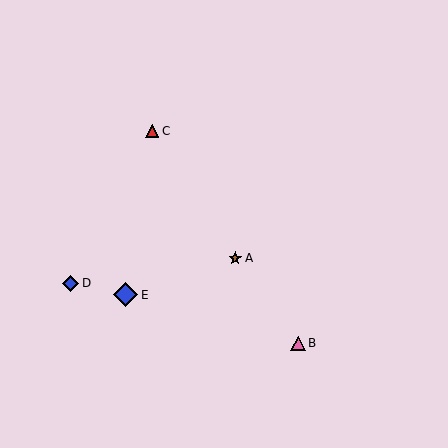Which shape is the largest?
The blue diamond (labeled E) is the largest.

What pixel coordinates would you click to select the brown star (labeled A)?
Click at (235, 258) to select the brown star A.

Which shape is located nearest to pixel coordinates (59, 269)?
The blue diamond (labeled D) at (71, 283) is nearest to that location.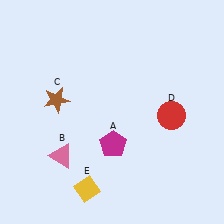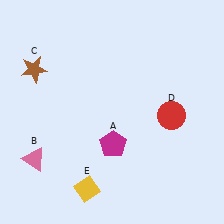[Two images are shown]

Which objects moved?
The objects that moved are: the pink triangle (B), the brown star (C).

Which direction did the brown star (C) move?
The brown star (C) moved up.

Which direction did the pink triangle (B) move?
The pink triangle (B) moved left.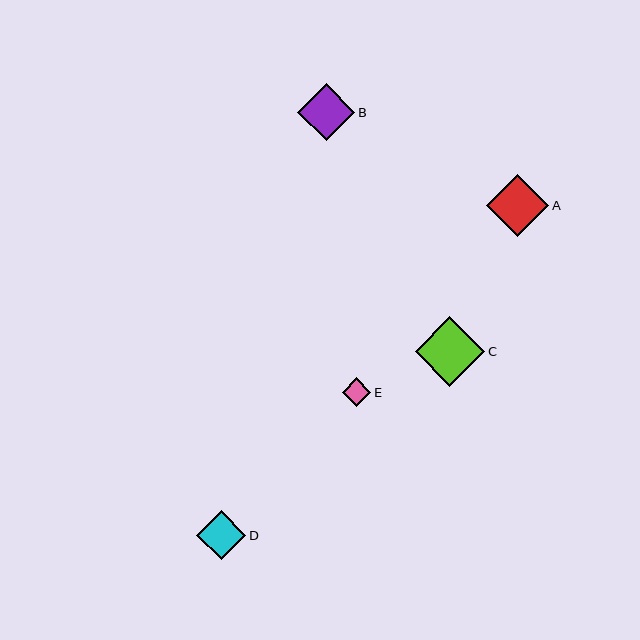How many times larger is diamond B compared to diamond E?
Diamond B is approximately 2.0 times the size of diamond E.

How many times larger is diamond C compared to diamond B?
Diamond C is approximately 1.2 times the size of diamond B.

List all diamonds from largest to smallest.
From largest to smallest: C, A, B, D, E.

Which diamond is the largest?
Diamond C is the largest with a size of approximately 70 pixels.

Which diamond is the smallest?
Diamond E is the smallest with a size of approximately 29 pixels.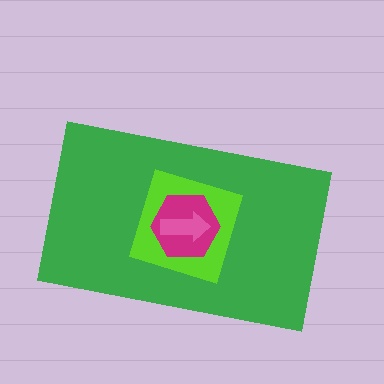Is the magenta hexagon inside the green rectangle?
Yes.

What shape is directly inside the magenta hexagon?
The pink arrow.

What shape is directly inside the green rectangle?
The lime square.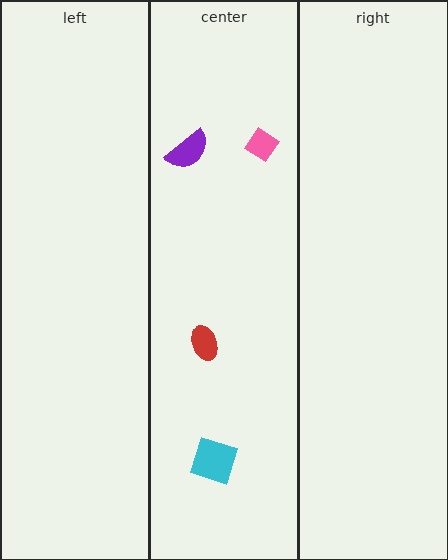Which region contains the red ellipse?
The center region.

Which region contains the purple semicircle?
The center region.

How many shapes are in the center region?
4.